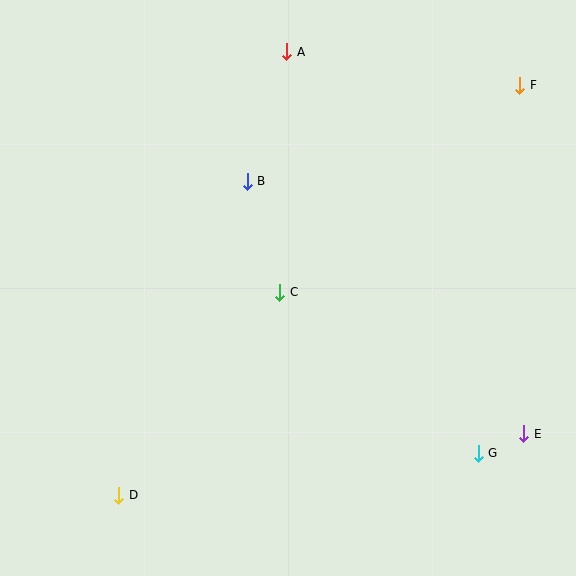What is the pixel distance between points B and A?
The distance between B and A is 135 pixels.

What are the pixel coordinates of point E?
Point E is at (524, 434).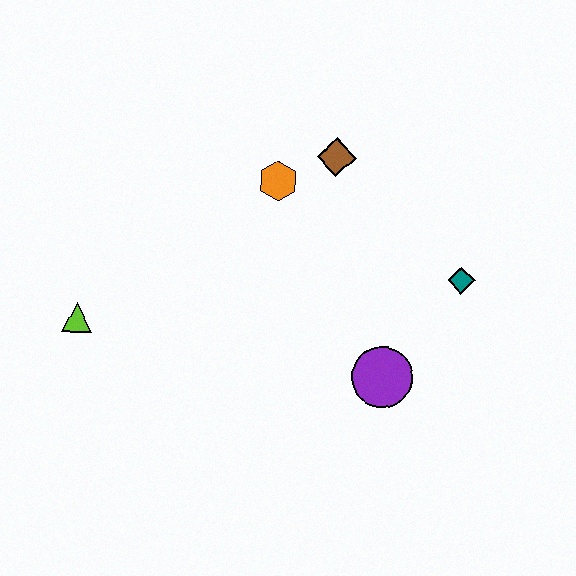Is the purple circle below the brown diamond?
Yes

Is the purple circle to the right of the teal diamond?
No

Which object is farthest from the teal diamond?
The lime triangle is farthest from the teal diamond.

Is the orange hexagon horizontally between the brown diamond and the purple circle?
No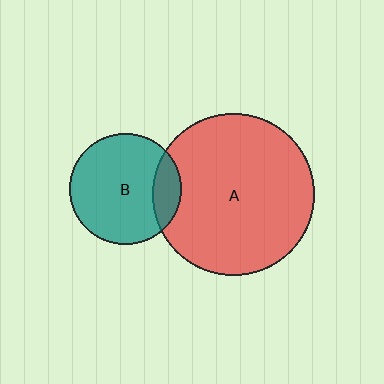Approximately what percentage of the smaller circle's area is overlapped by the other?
Approximately 15%.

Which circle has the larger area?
Circle A (red).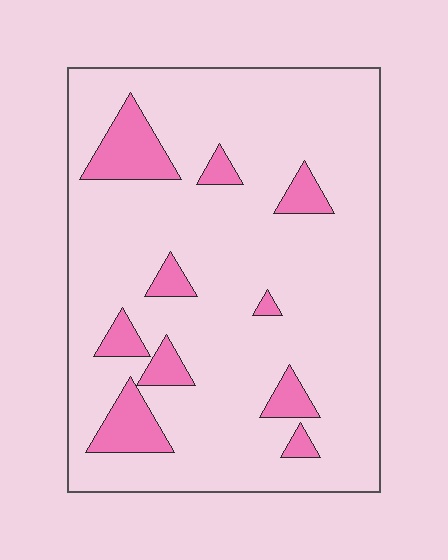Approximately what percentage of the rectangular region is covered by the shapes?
Approximately 15%.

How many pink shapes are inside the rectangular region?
10.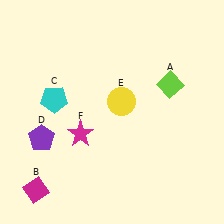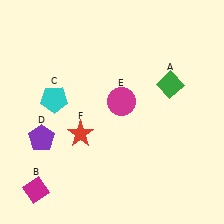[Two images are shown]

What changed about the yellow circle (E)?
In Image 1, E is yellow. In Image 2, it changed to magenta.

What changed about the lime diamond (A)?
In Image 1, A is lime. In Image 2, it changed to green.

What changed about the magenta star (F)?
In Image 1, F is magenta. In Image 2, it changed to red.